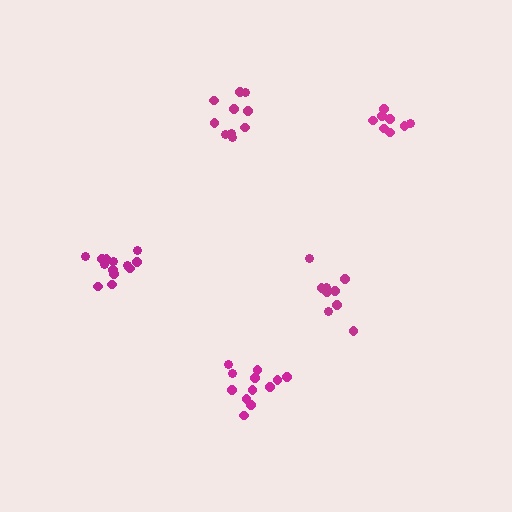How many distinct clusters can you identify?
There are 5 distinct clusters.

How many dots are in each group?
Group 1: 8 dots, Group 2: 10 dots, Group 3: 10 dots, Group 4: 14 dots, Group 5: 12 dots (54 total).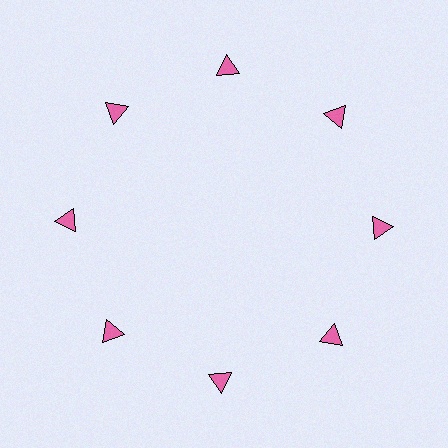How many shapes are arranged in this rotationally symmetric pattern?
There are 8 shapes, arranged in 8 groups of 1.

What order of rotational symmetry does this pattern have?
This pattern has 8-fold rotational symmetry.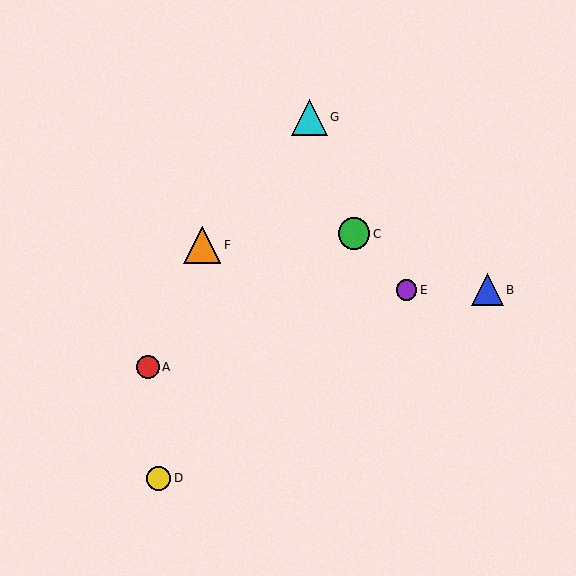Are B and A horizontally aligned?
No, B is at y≈290 and A is at y≈367.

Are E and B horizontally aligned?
Yes, both are at y≈290.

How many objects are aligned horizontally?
2 objects (B, E) are aligned horizontally.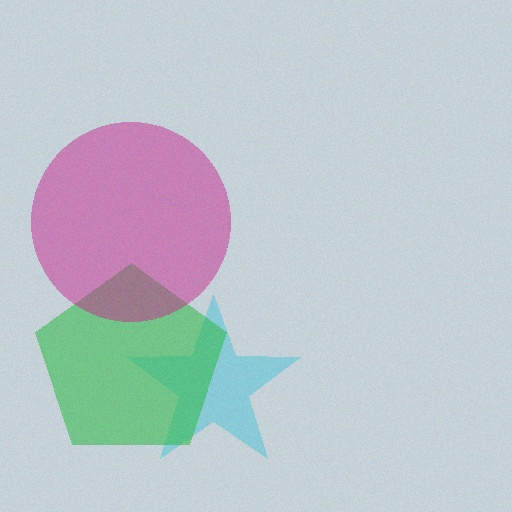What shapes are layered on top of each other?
The layered shapes are: a cyan star, a green pentagon, a magenta circle.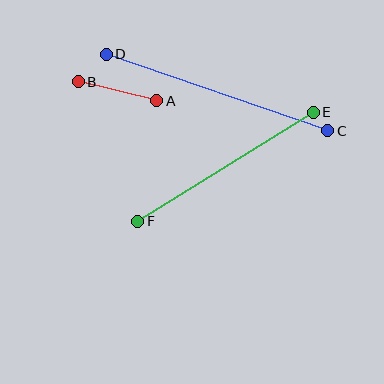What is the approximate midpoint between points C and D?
The midpoint is at approximately (217, 93) pixels.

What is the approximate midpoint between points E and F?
The midpoint is at approximately (226, 167) pixels.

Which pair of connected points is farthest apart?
Points C and D are farthest apart.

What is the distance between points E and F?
The distance is approximately 207 pixels.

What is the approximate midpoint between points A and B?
The midpoint is at approximately (117, 91) pixels.